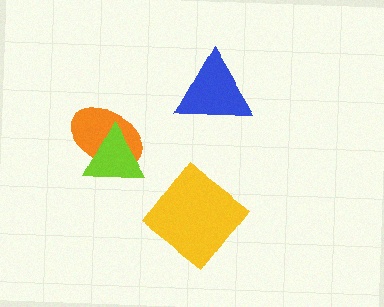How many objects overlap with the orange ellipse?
1 object overlaps with the orange ellipse.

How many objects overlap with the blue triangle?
0 objects overlap with the blue triangle.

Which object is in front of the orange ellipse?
The lime triangle is in front of the orange ellipse.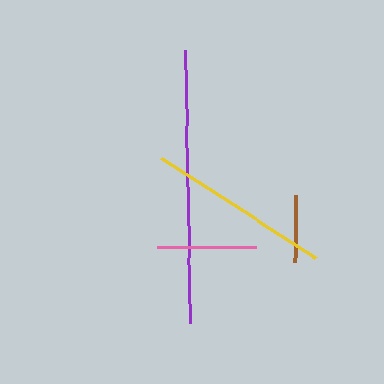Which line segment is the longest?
The purple line is the longest at approximately 273 pixels.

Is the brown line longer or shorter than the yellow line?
The yellow line is longer than the brown line.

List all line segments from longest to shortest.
From longest to shortest: purple, yellow, pink, brown.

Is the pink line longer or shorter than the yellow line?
The yellow line is longer than the pink line.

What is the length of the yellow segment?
The yellow segment is approximately 184 pixels long.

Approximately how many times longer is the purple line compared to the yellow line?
The purple line is approximately 1.5 times the length of the yellow line.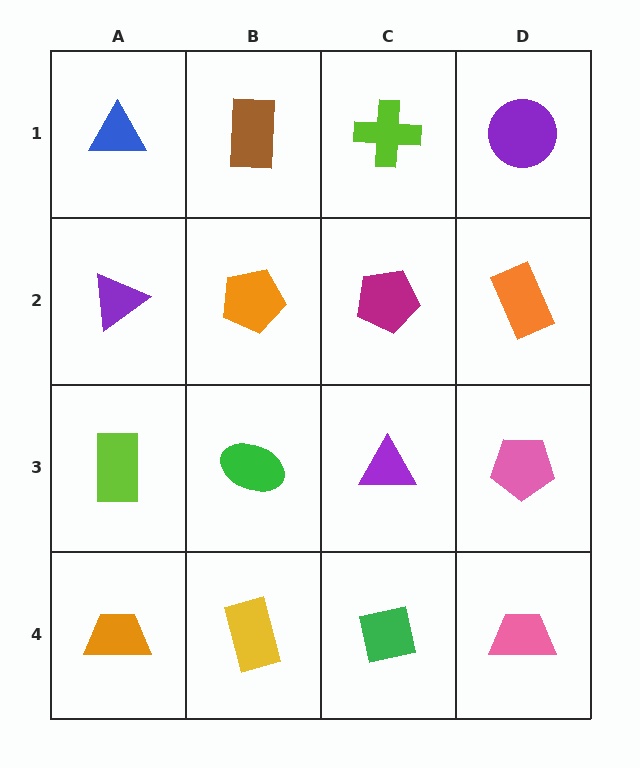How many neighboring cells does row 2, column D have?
3.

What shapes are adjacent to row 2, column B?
A brown rectangle (row 1, column B), a green ellipse (row 3, column B), a purple triangle (row 2, column A), a magenta pentagon (row 2, column C).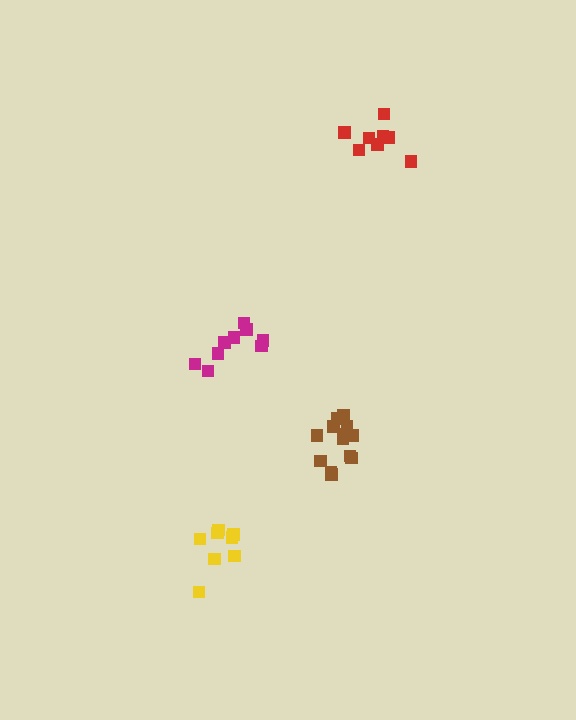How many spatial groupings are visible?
There are 4 spatial groupings.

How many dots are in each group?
Group 1: 9 dots, Group 2: 8 dots, Group 3: 13 dots, Group 4: 8 dots (38 total).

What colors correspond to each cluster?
The clusters are colored: magenta, red, brown, yellow.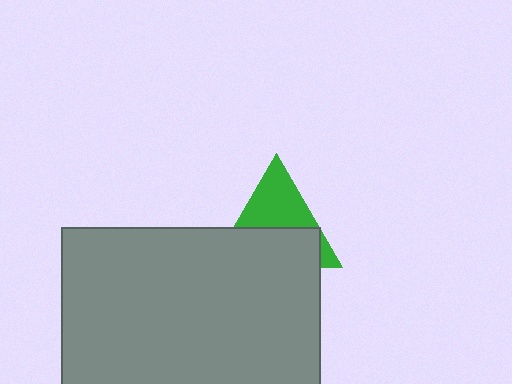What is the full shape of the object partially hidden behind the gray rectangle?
The partially hidden object is a green triangle.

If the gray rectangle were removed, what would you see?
You would see the complete green triangle.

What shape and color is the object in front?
The object in front is a gray rectangle.